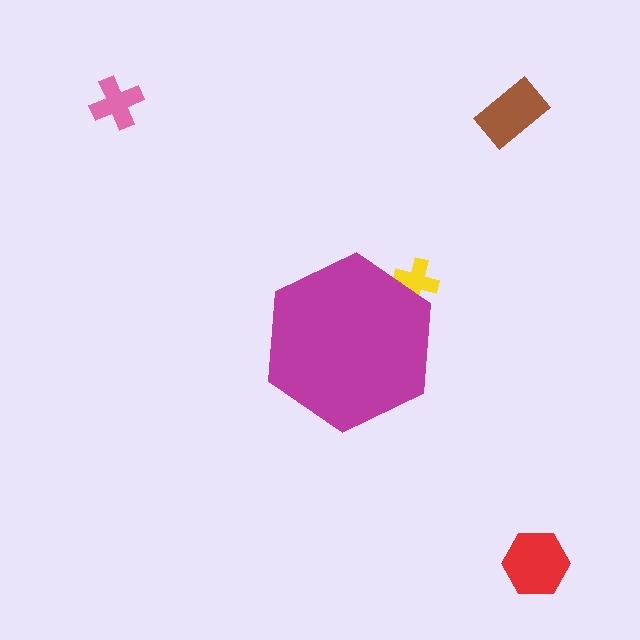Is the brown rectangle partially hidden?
No, the brown rectangle is fully visible.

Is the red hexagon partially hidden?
No, the red hexagon is fully visible.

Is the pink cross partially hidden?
No, the pink cross is fully visible.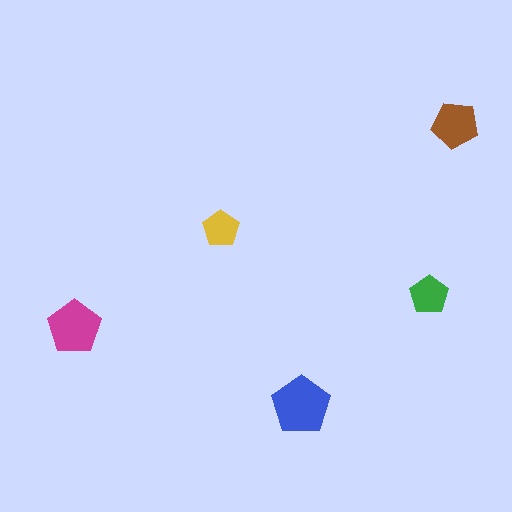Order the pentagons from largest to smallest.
the blue one, the magenta one, the brown one, the green one, the yellow one.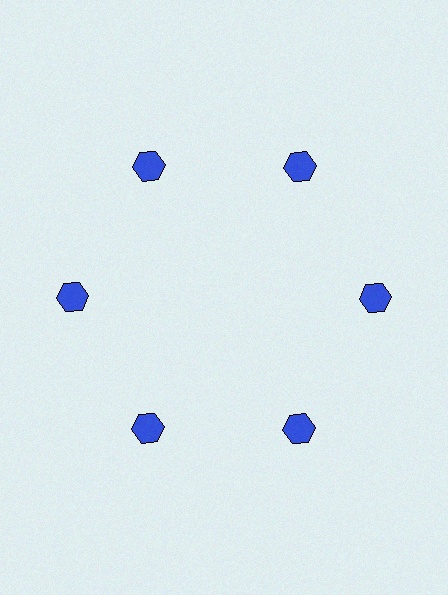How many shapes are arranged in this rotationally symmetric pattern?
There are 6 shapes, arranged in 6 groups of 1.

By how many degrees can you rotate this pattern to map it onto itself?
The pattern maps onto itself every 60 degrees of rotation.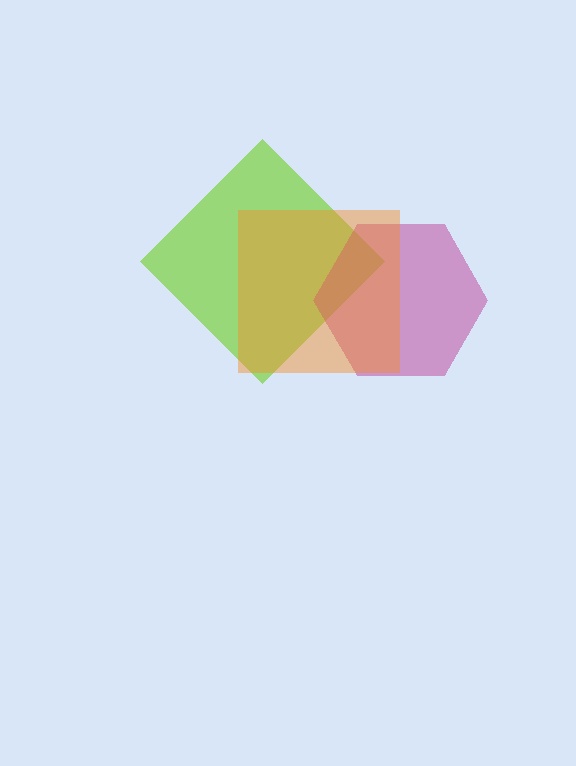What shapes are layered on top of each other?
The layered shapes are: a lime diamond, a magenta hexagon, an orange square.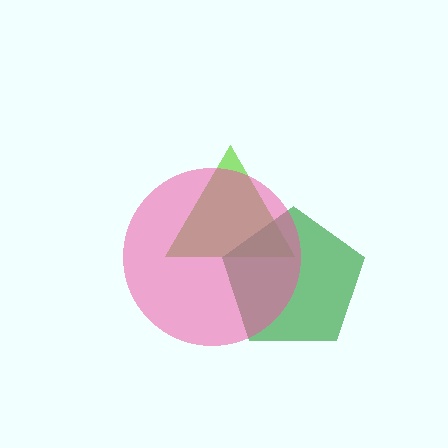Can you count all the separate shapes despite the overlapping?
Yes, there are 3 separate shapes.